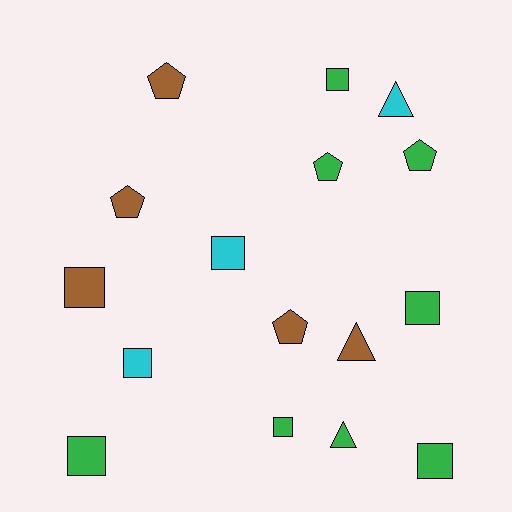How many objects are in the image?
There are 16 objects.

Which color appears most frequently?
Green, with 8 objects.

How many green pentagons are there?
There are 2 green pentagons.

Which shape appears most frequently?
Square, with 8 objects.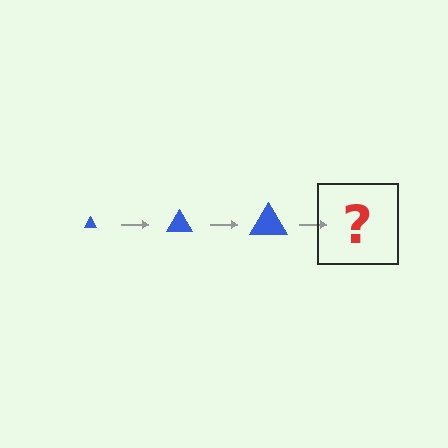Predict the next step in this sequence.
The next step is a blue triangle, larger than the previous one.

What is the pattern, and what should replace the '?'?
The pattern is that the triangle gets progressively larger each step. The '?' should be a blue triangle, larger than the previous one.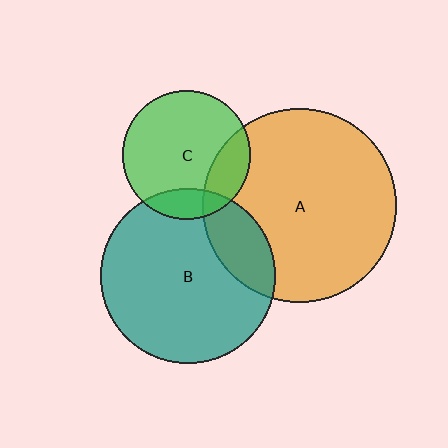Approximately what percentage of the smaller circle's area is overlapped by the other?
Approximately 20%.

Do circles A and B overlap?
Yes.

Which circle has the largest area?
Circle A (orange).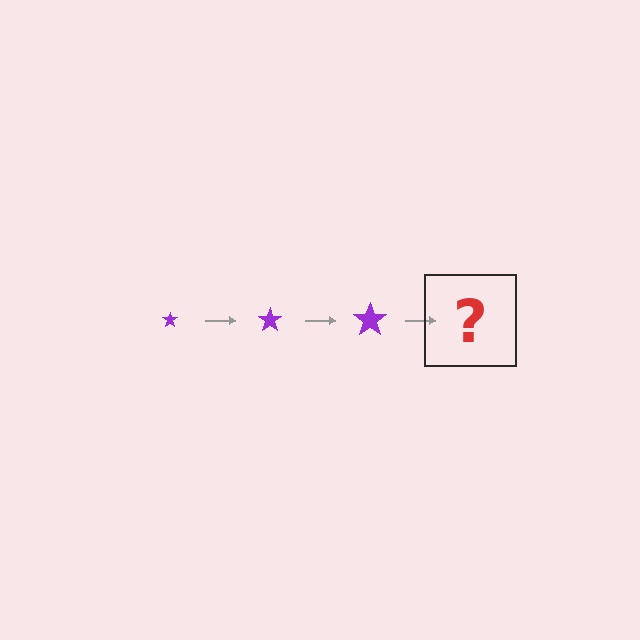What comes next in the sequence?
The next element should be a purple star, larger than the previous one.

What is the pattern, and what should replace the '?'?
The pattern is that the star gets progressively larger each step. The '?' should be a purple star, larger than the previous one.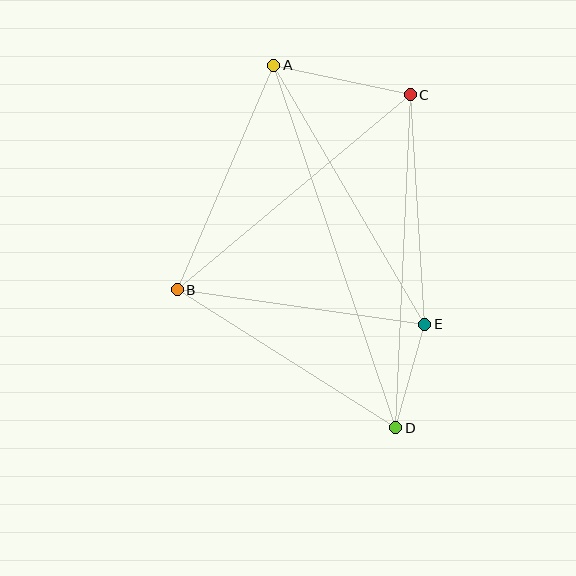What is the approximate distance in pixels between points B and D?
The distance between B and D is approximately 258 pixels.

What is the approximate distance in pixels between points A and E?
The distance between A and E is approximately 300 pixels.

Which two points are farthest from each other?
Points A and D are farthest from each other.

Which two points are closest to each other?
Points D and E are closest to each other.